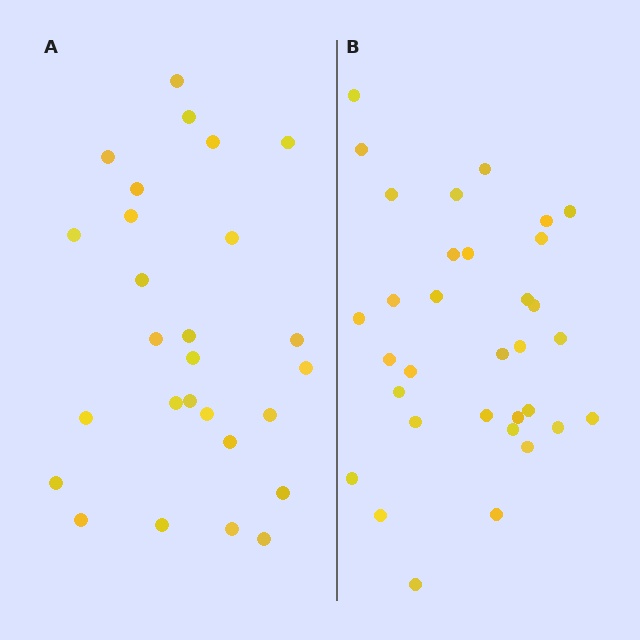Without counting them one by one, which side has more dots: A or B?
Region B (the right region) has more dots.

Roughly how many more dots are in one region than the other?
Region B has about 6 more dots than region A.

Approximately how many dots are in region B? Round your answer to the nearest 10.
About 30 dots. (The exact count is 33, which rounds to 30.)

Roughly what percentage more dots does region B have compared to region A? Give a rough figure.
About 20% more.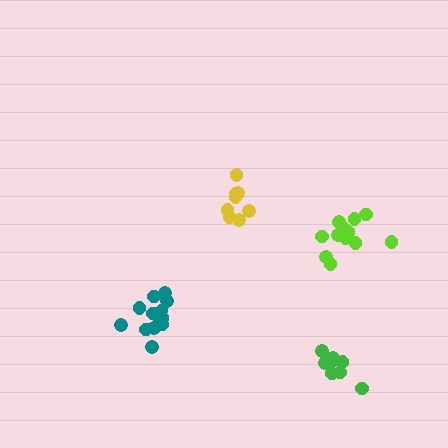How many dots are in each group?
Group 1: 8 dots, Group 2: 8 dots, Group 3: 13 dots, Group 4: 12 dots (41 total).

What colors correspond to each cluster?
The clusters are colored: green, yellow, teal, lime.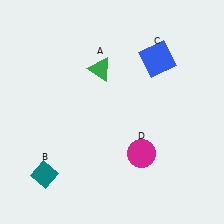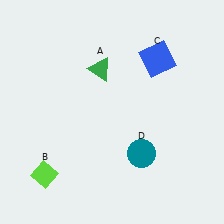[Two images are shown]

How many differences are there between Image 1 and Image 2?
There are 2 differences between the two images.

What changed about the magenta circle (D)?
In Image 1, D is magenta. In Image 2, it changed to teal.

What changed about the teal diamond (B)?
In Image 1, B is teal. In Image 2, it changed to lime.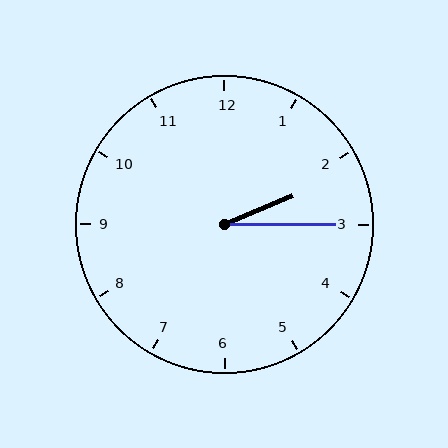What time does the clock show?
2:15.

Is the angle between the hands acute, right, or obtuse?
It is acute.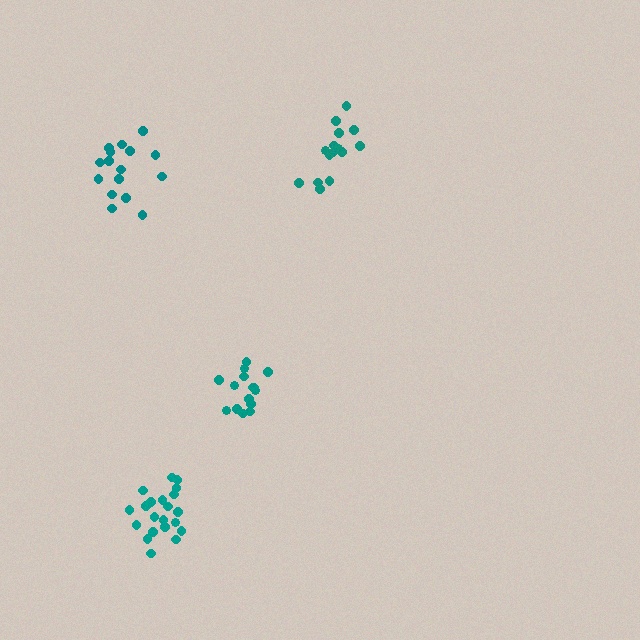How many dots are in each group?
Group 1: 15 dots, Group 2: 16 dots, Group 3: 21 dots, Group 4: 15 dots (67 total).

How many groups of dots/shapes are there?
There are 4 groups.